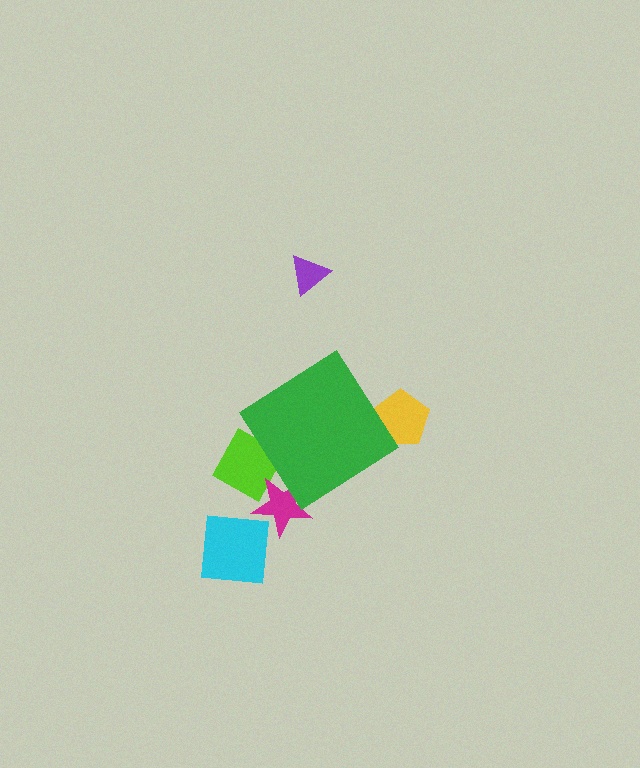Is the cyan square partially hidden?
No, the cyan square is fully visible.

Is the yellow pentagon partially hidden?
Yes, the yellow pentagon is partially hidden behind the green diamond.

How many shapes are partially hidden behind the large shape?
3 shapes are partially hidden.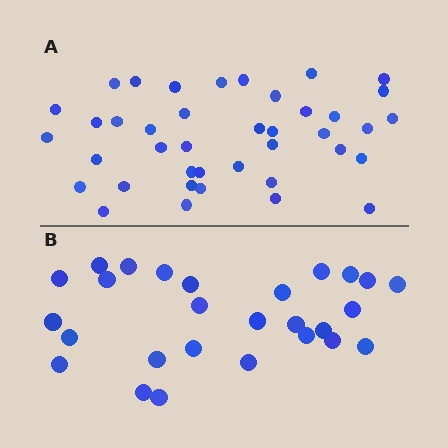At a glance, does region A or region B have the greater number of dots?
Region A (the top region) has more dots.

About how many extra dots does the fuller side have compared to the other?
Region A has approximately 15 more dots than region B.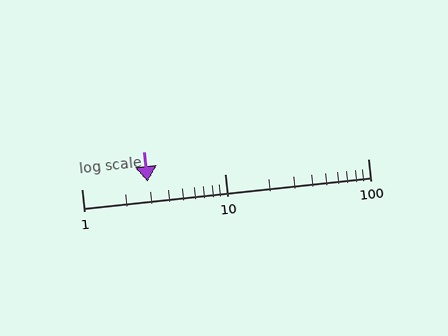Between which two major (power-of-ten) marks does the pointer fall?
The pointer is between 1 and 10.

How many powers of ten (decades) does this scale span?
The scale spans 2 decades, from 1 to 100.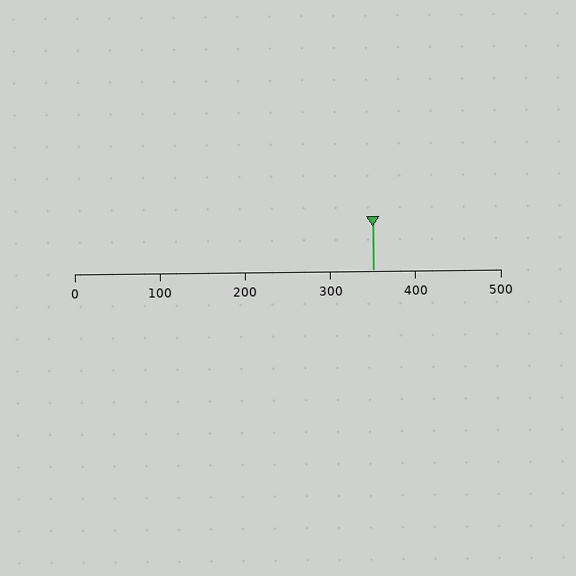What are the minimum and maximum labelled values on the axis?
The axis runs from 0 to 500.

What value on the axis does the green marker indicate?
The marker indicates approximately 350.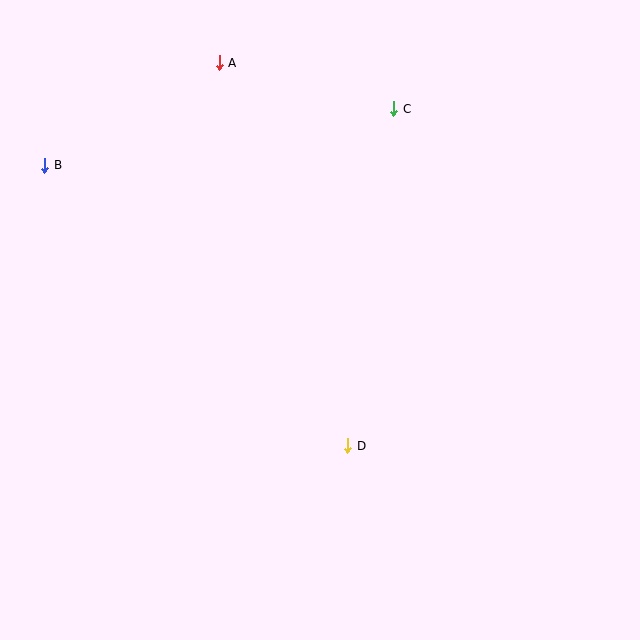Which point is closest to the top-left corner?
Point B is closest to the top-left corner.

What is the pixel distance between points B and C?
The distance between B and C is 354 pixels.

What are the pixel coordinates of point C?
Point C is at (394, 109).